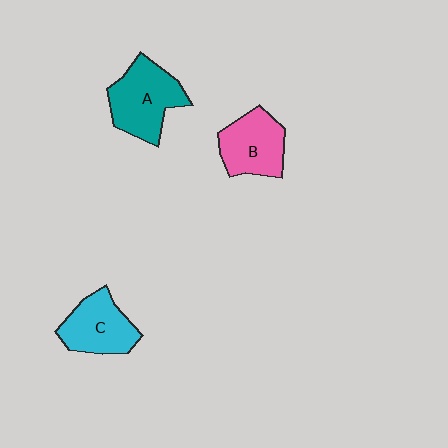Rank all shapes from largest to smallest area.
From largest to smallest: A (teal), B (pink), C (cyan).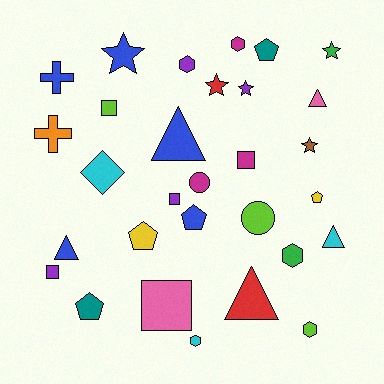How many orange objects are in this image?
There is 1 orange object.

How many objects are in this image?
There are 30 objects.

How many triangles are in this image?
There are 5 triangles.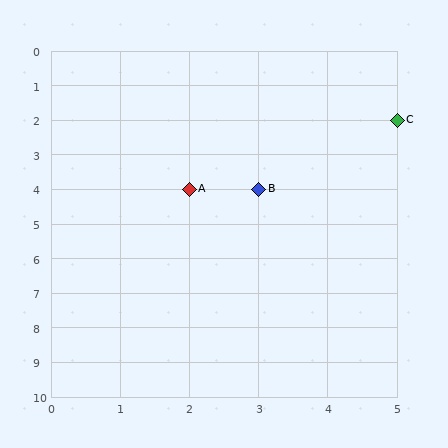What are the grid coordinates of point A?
Point A is at grid coordinates (2, 4).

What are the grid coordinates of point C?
Point C is at grid coordinates (5, 2).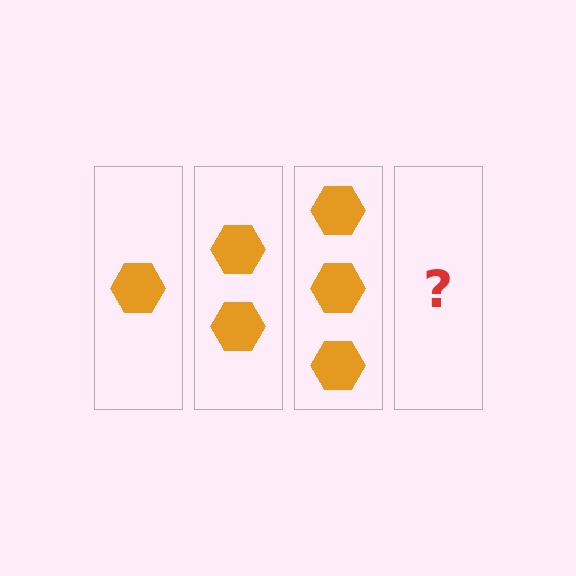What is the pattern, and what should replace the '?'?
The pattern is that each step adds one more hexagon. The '?' should be 4 hexagons.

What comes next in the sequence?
The next element should be 4 hexagons.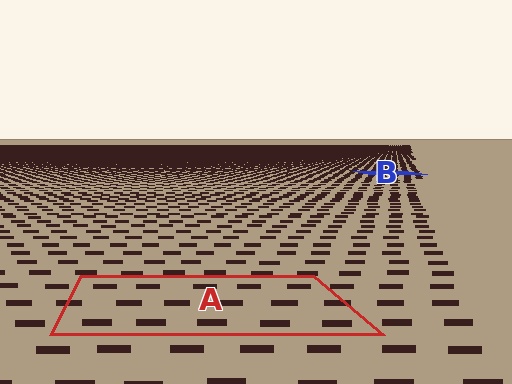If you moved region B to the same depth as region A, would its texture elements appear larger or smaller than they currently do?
They would appear larger. At a closer depth, the same texture elements are projected at a bigger on-screen size.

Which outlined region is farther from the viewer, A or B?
Region B is farther from the viewer — the texture elements inside it appear smaller and more densely packed.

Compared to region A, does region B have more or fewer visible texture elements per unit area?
Region B has more texture elements per unit area — they are packed more densely because it is farther away.